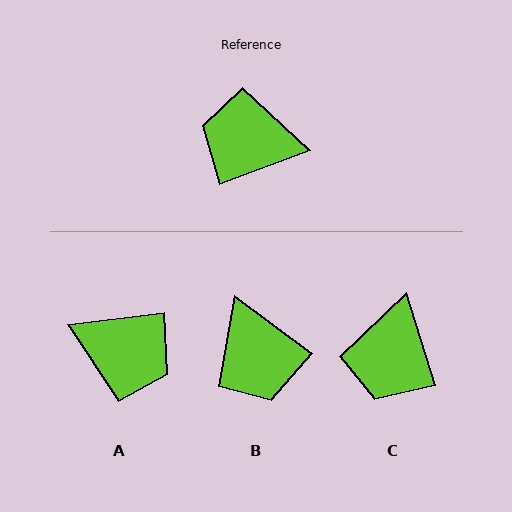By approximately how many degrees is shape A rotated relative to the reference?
Approximately 166 degrees counter-clockwise.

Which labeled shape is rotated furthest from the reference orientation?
A, about 166 degrees away.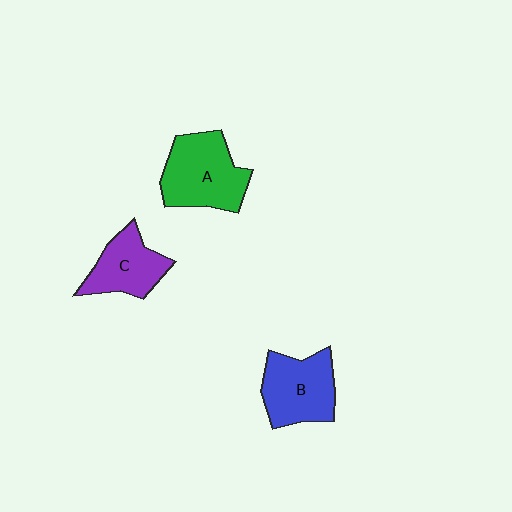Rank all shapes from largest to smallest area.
From largest to smallest: A (green), B (blue), C (purple).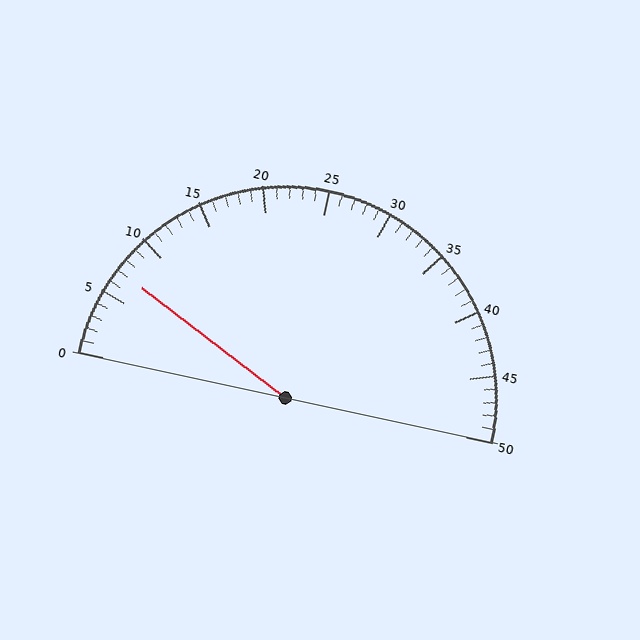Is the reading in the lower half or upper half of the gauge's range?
The reading is in the lower half of the range (0 to 50).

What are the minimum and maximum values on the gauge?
The gauge ranges from 0 to 50.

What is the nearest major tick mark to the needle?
The nearest major tick mark is 5.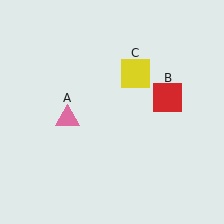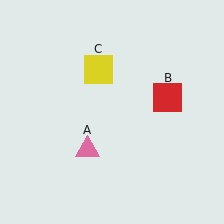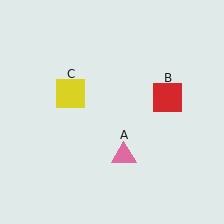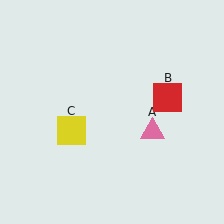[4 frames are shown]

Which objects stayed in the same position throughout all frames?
Red square (object B) remained stationary.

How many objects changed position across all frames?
2 objects changed position: pink triangle (object A), yellow square (object C).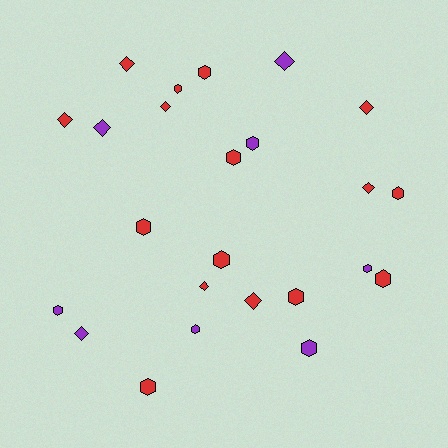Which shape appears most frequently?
Hexagon, with 14 objects.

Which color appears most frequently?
Red, with 16 objects.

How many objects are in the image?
There are 24 objects.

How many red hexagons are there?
There are 9 red hexagons.